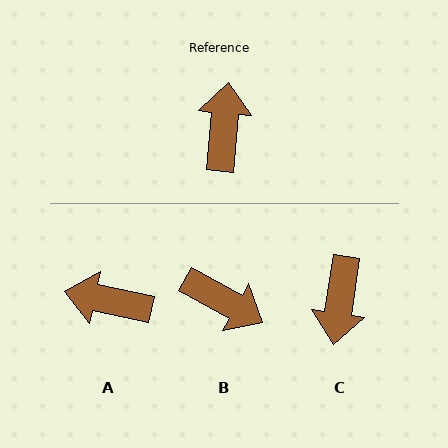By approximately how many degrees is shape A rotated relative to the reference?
Approximately 83 degrees counter-clockwise.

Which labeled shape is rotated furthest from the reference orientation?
C, about 177 degrees away.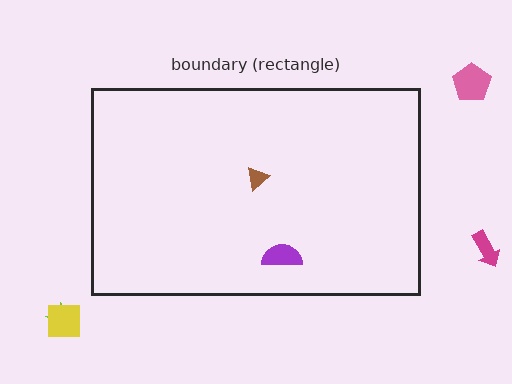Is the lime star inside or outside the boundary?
Outside.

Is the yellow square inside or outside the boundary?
Outside.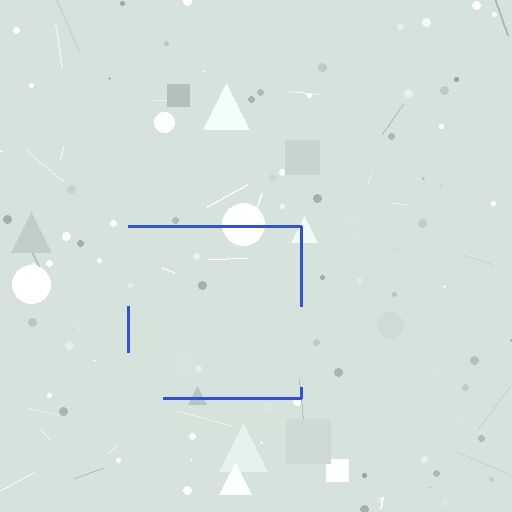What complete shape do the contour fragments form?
The contour fragments form a square.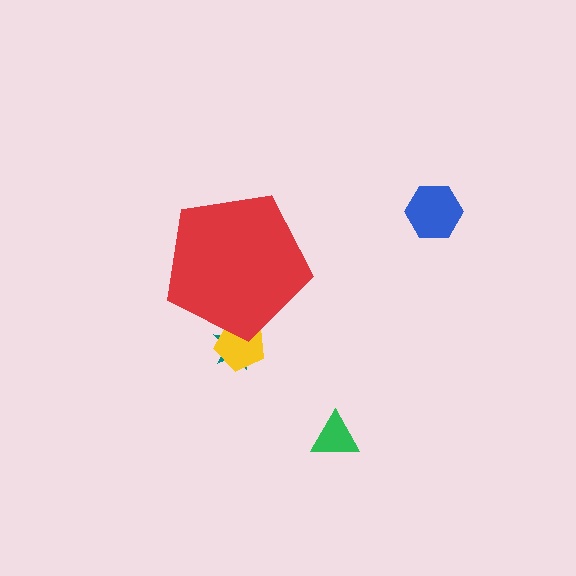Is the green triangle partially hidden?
No, the green triangle is fully visible.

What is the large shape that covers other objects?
A red pentagon.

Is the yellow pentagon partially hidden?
Yes, the yellow pentagon is partially hidden behind the red pentagon.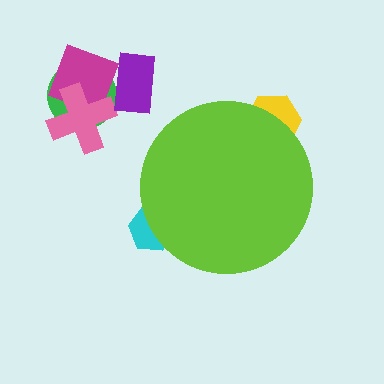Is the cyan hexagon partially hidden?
Yes, the cyan hexagon is partially hidden behind the lime circle.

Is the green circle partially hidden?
No, the green circle is fully visible.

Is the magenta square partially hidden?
No, the magenta square is fully visible.